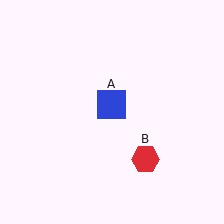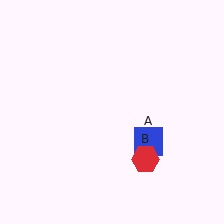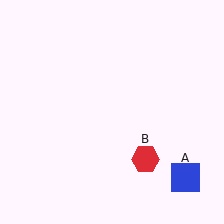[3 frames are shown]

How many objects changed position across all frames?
1 object changed position: blue square (object A).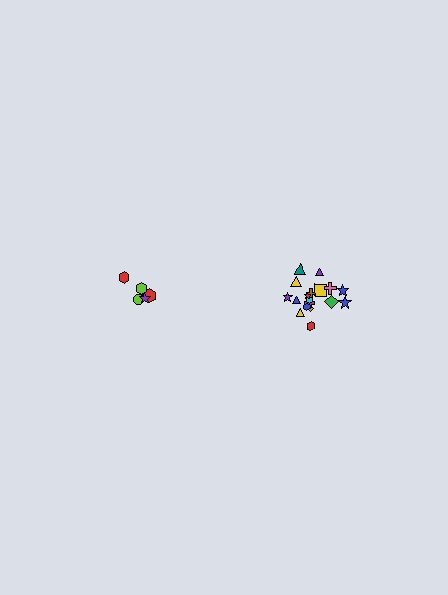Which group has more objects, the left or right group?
The right group.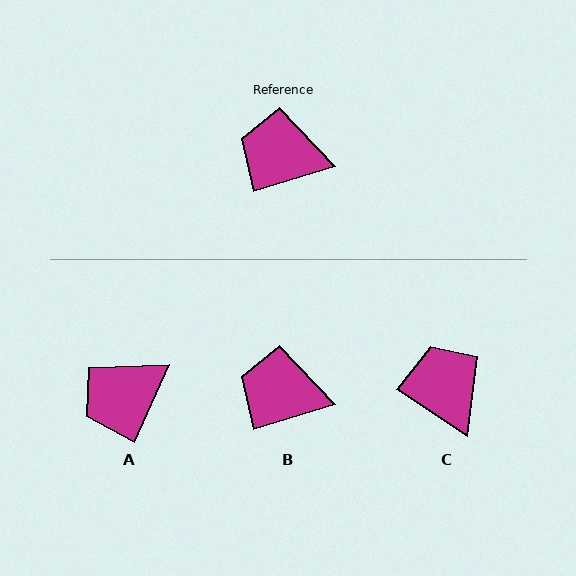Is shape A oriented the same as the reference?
No, it is off by about 49 degrees.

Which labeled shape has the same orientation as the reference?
B.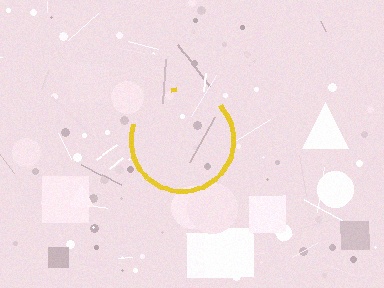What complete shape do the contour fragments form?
The contour fragments form a circle.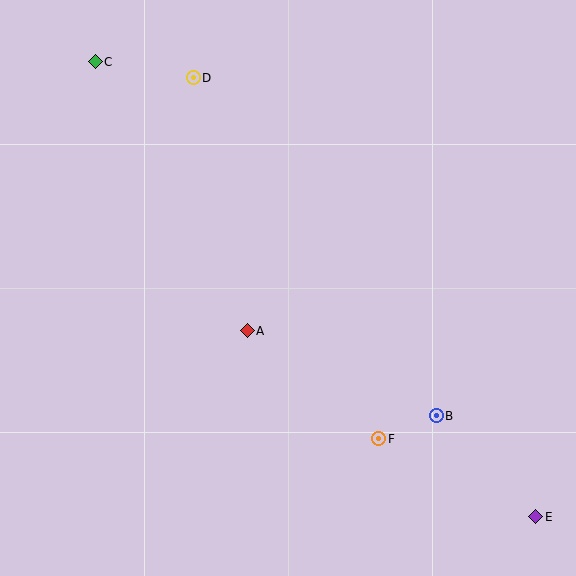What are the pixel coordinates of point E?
Point E is at (536, 517).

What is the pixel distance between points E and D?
The distance between E and D is 557 pixels.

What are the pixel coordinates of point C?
Point C is at (95, 62).